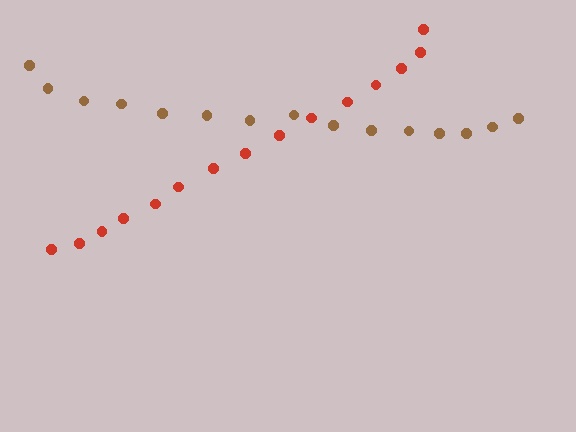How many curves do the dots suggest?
There are 2 distinct paths.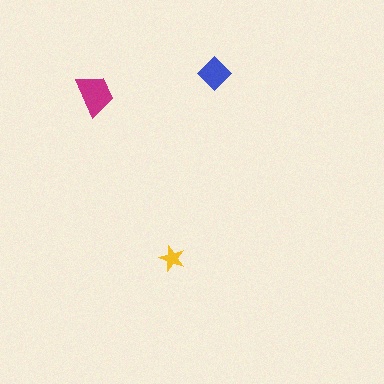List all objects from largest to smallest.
The magenta trapezoid, the blue diamond, the yellow star.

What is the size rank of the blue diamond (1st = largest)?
2nd.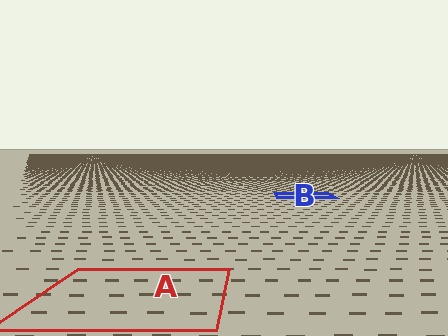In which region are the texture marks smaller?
The texture marks are smaller in region B, because it is farther away.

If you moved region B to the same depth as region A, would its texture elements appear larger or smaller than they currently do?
They would appear larger. At a closer depth, the same texture elements are projected at a bigger on-screen size.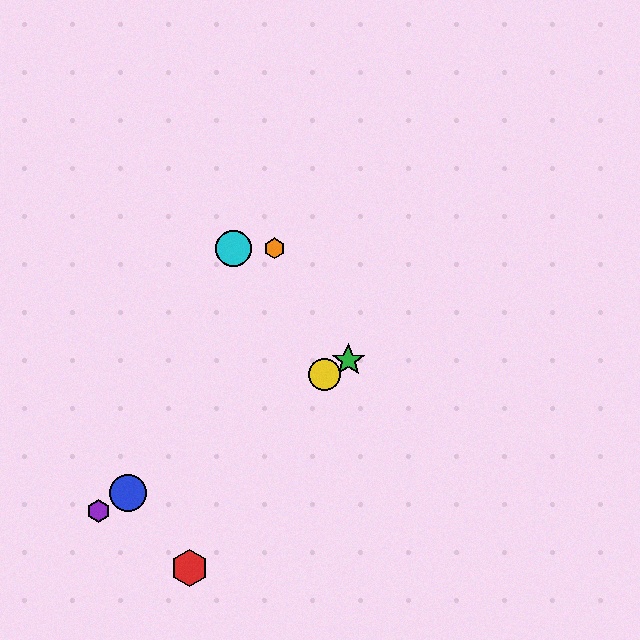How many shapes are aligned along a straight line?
4 shapes (the blue circle, the green star, the yellow circle, the purple hexagon) are aligned along a straight line.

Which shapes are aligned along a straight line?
The blue circle, the green star, the yellow circle, the purple hexagon are aligned along a straight line.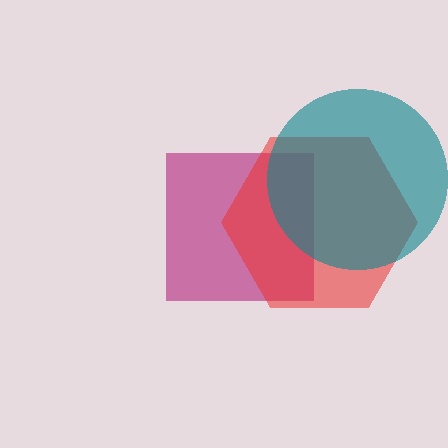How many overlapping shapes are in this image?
There are 3 overlapping shapes in the image.